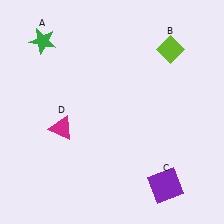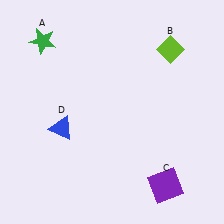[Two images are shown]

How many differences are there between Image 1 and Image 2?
There is 1 difference between the two images.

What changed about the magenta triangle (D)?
In Image 1, D is magenta. In Image 2, it changed to blue.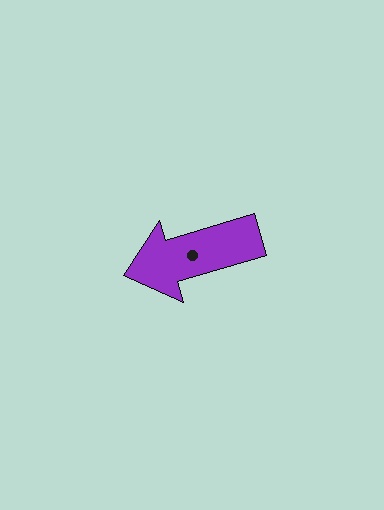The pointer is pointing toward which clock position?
Roughly 8 o'clock.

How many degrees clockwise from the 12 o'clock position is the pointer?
Approximately 253 degrees.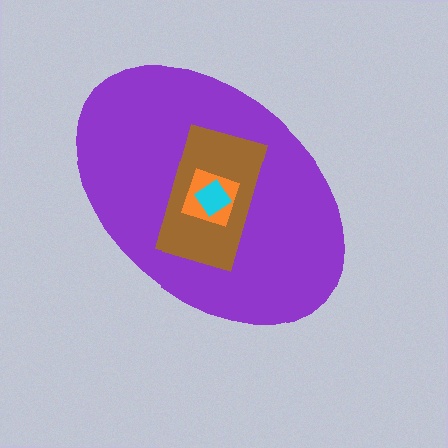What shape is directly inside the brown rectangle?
The orange diamond.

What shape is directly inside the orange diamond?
The cyan diamond.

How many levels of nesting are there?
4.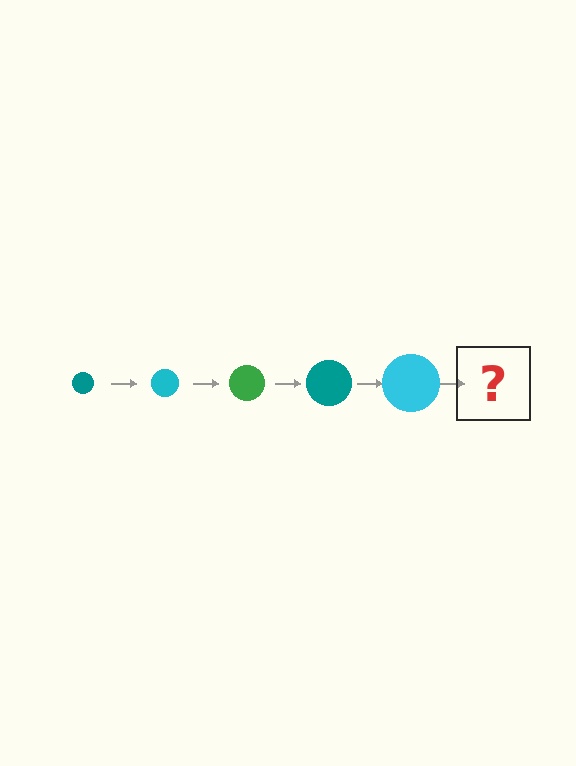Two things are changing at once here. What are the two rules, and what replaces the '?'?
The two rules are that the circle grows larger each step and the color cycles through teal, cyan, and green. The '?' should be a green circle, larger than the previous one.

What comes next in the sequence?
The next element should be a green circle, larger than the previous one.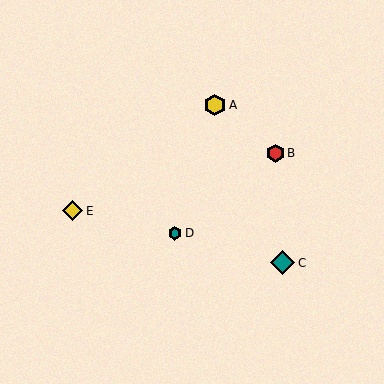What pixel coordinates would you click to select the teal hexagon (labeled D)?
Click at (175, 233) to select the teal hexagon D.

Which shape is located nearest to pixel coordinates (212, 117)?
The yellow hexagon (labeled A) at (215, 105) is nearest to that location.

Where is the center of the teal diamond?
The center of the teal diamond is at (283, 263).